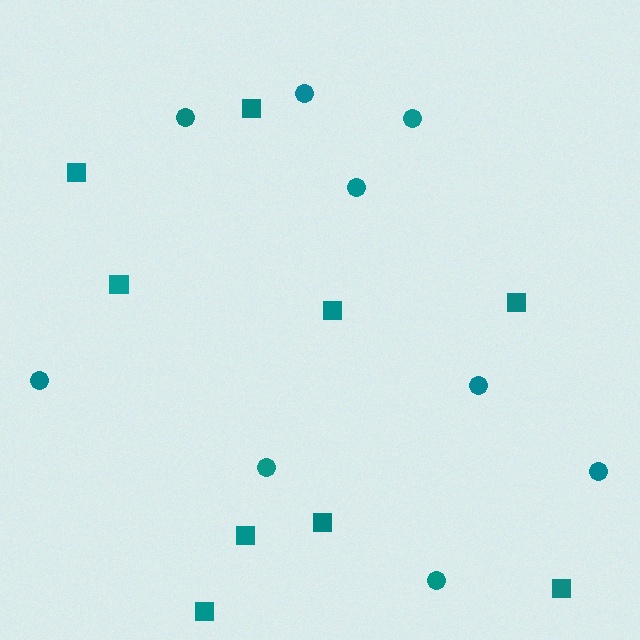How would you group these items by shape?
There are 2 groups: one group of circles (9) and one group of squares (9).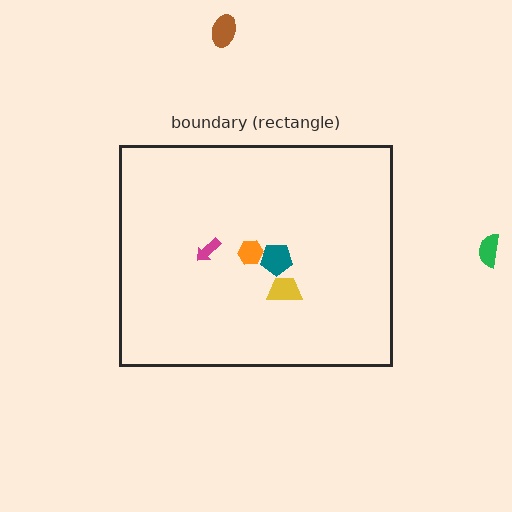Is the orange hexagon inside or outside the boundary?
Inside.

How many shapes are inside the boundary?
4 inside, 2 outside.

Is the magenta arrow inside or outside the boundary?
Inside.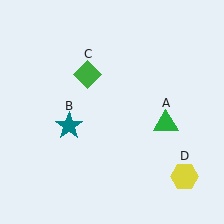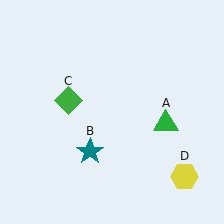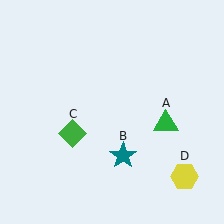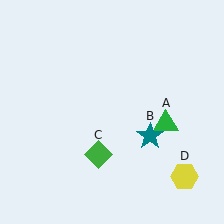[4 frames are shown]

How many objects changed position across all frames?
2 objects changed position: teal star (object B), green diamond (object C).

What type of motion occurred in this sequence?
The teal star (object B), green diamond (object C) rotated counterclockwise around the center of the scene.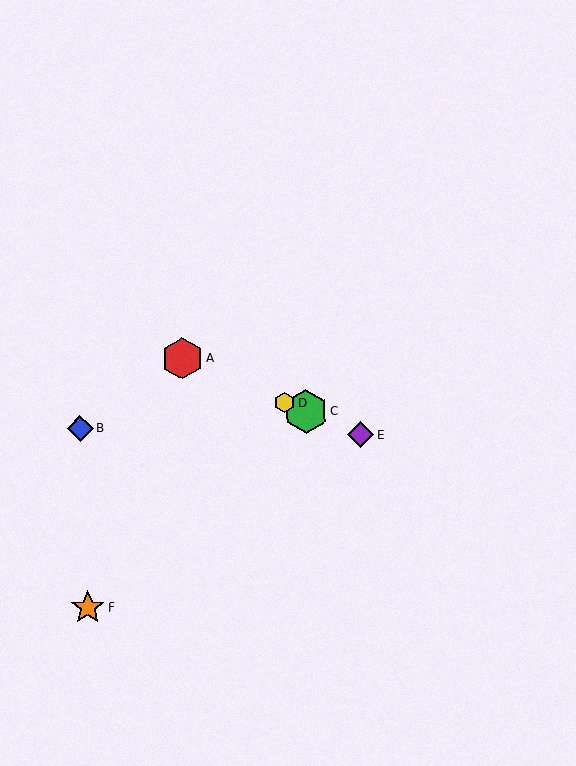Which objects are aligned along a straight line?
Objects A, C, D, E are aligned along a straight line.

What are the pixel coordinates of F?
Object F is at (88, 607).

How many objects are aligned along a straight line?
4 objects (A, C, D, E) are aligned along a straight line.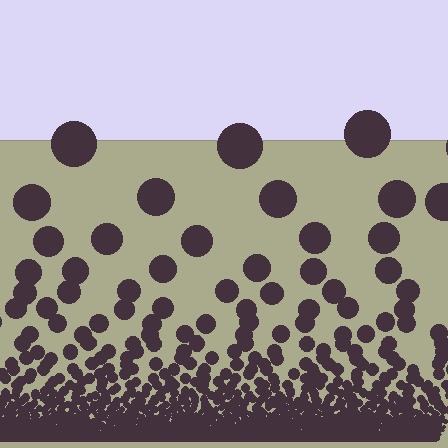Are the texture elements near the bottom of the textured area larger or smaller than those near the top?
Smaller. The gradient is inverted — elements near the bottom are smaller and denser.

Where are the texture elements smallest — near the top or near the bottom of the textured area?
Near the bottom.